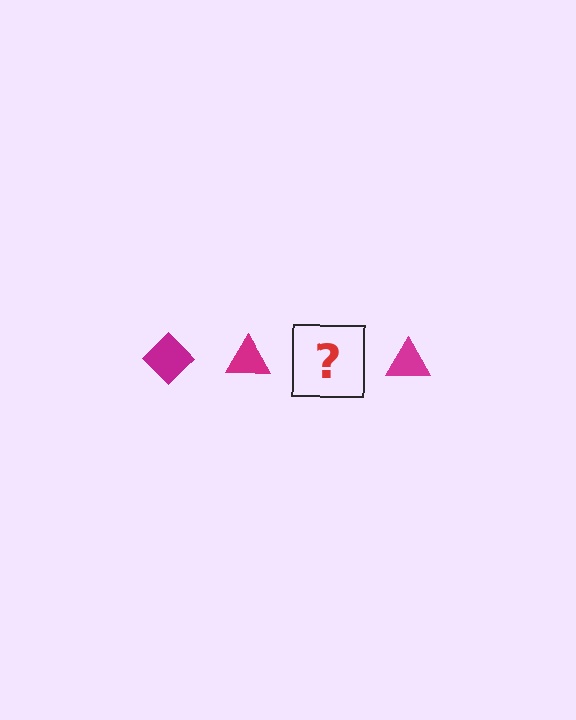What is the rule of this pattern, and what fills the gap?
The rule is that the pattern cycles through diamond, triangle shapes in magenta. The gap should be filled with a magenta diamond.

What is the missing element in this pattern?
The missing element is a magenta diamond.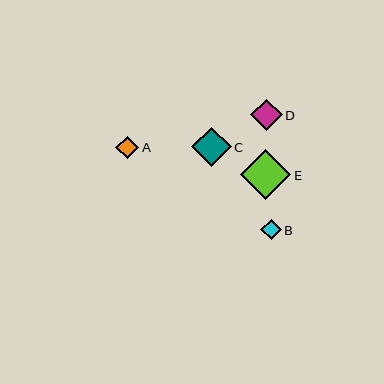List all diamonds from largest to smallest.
From largest to smallest: E, C, D, A, B.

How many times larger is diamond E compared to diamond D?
Diamond E is approximately 1.6 times the size of diamond D.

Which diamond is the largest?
Diamond E is the largest with a size of approximately 51 pixels.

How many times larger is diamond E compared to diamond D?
Diamond E is approximately 1.6 times the size of diamond D.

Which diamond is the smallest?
Diamond B is the smallest with a size of approximately 21 pixels.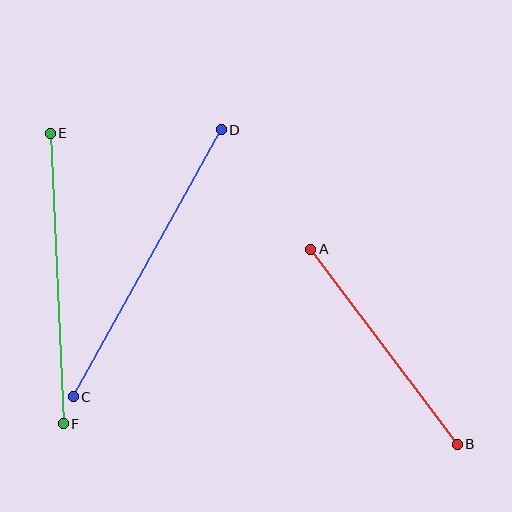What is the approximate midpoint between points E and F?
The midpoint is at approximately (57, 279) pixels.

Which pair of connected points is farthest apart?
Points C and D are farthest apart.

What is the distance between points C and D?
The distance is approximately 306 pixels.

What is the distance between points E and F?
The distance is approximately 291 pixels.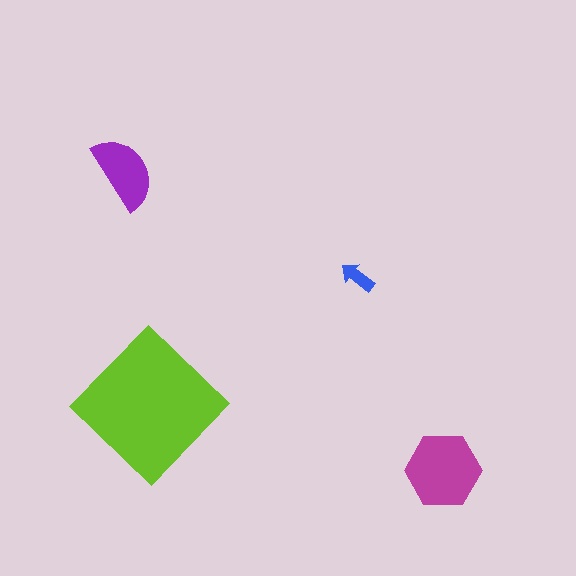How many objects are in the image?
There are 4 objects in the image.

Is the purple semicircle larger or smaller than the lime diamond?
Smaller.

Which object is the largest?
The lime diamond.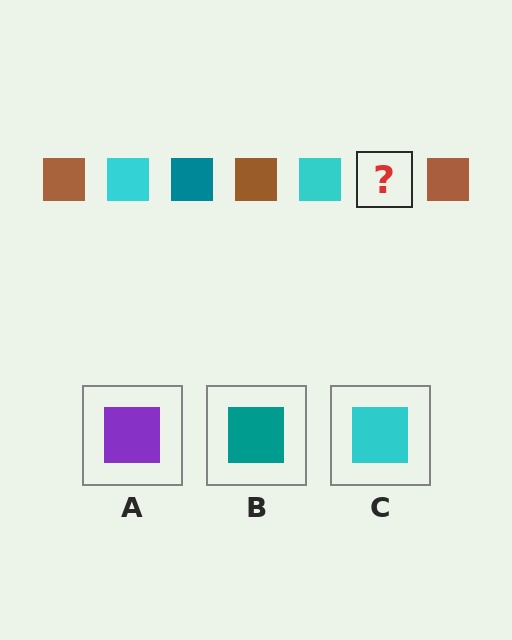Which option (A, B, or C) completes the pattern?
B.